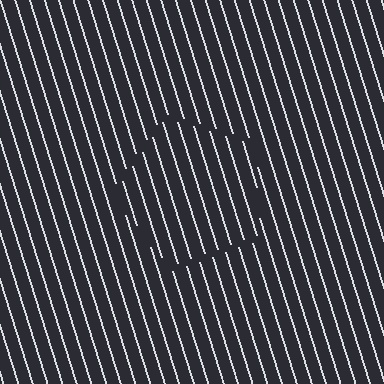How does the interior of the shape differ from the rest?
The interior of the shape contains the same grating, shifted by half a period — the contour is defined by the phase discontinuity where line-ends from the inner and outer gratings abut.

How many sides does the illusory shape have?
5 sides — the line-ends trace a pentagon.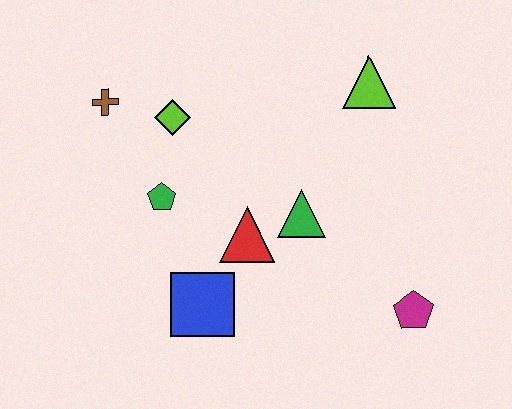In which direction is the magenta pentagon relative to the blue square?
The magenta pentagon is to the right of the blue square.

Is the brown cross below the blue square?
No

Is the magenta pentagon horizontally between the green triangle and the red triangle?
No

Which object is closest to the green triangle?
The red triangle is closest to the green triangle.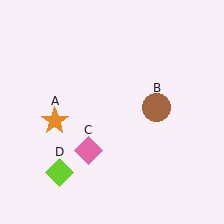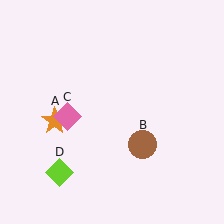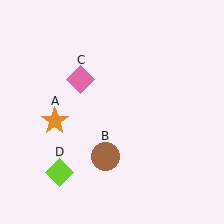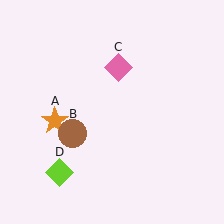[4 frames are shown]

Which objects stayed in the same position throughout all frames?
Orange star (object A) and lime diamond (object D) remained stationary.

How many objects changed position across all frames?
2 objects changed position: brown circle (object B), pink diamond (object C).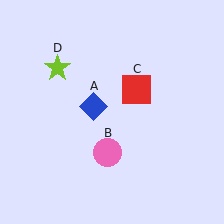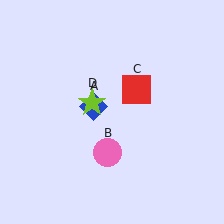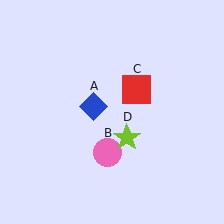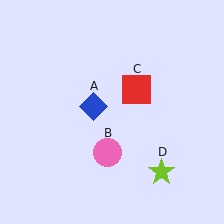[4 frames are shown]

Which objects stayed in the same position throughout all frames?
Blue diamond (object A) and pink circle (object B) and red square (object C) remained stationary.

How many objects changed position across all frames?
1 object changed position: lime star (object D).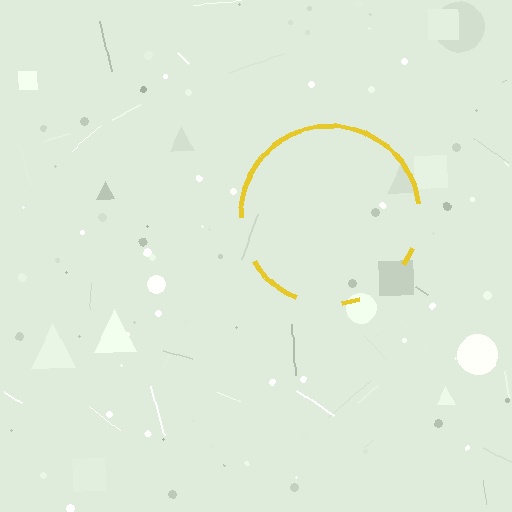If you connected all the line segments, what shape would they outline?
They would outline a circle.